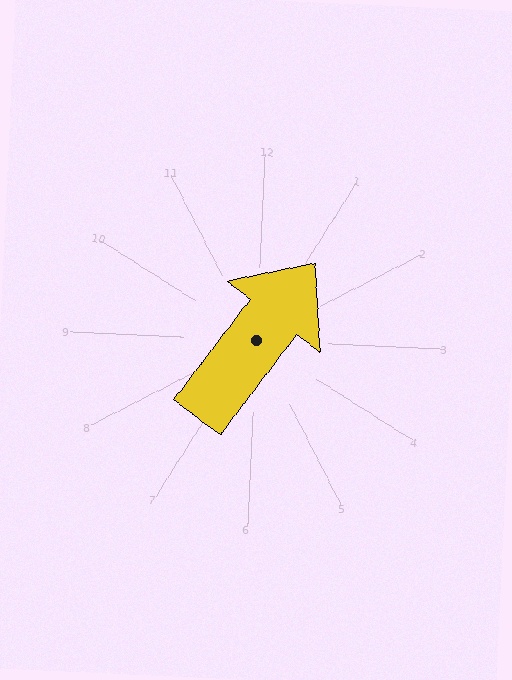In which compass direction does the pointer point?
Northeast.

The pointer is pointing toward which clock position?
Roughly 1 o'clock.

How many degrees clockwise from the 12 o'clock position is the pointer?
Approximately 35 degrees.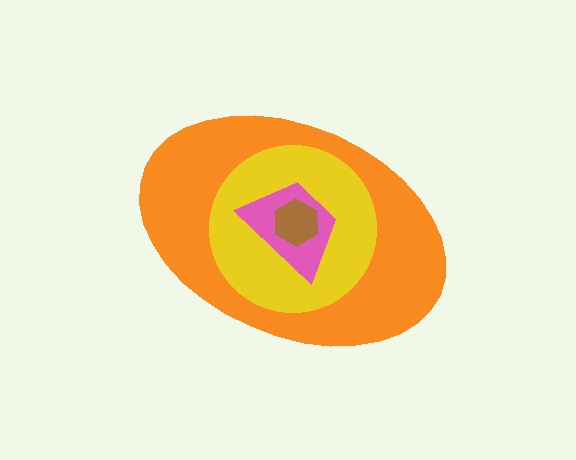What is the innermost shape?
The brown hexagon.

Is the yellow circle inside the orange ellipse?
Yes.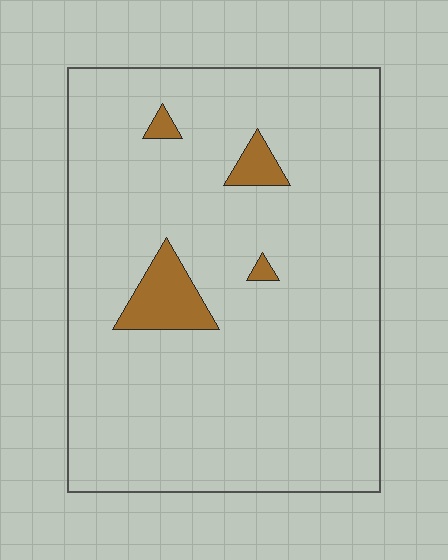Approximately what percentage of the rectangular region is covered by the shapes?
Approximately 5%.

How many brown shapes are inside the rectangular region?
4.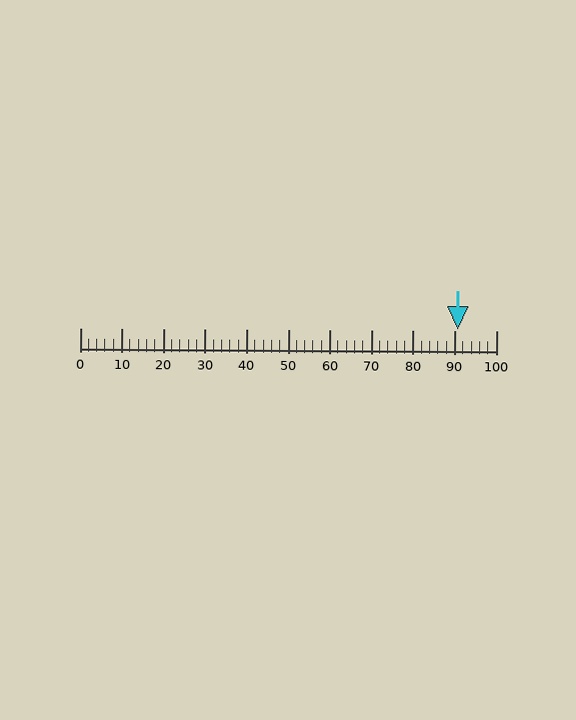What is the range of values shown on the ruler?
The ruler shows values from 0 to 100.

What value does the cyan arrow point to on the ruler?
The cyan arrow points to approximately 91.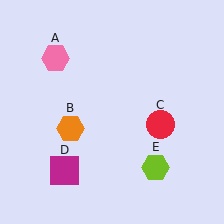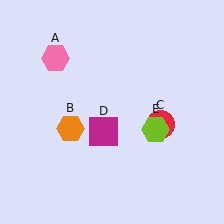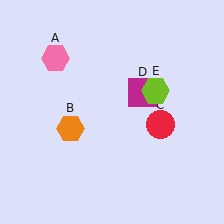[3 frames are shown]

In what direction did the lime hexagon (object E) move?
The lime hexagon (object E) moved up.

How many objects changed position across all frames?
2 objects changed position: magenta square (object D), lime hexagon (object E).